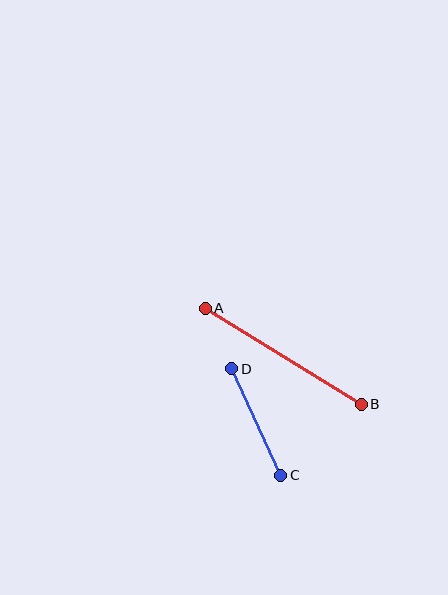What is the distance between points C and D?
The distance is approximately 117 pixels.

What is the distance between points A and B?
The distance is approximately 183 pixels.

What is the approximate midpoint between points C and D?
The midpoint is at approximately (256, 422) pixels.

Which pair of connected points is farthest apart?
Points A and B are farthest apart.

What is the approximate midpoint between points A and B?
The midpoint is at approximately (283, 356) pixels.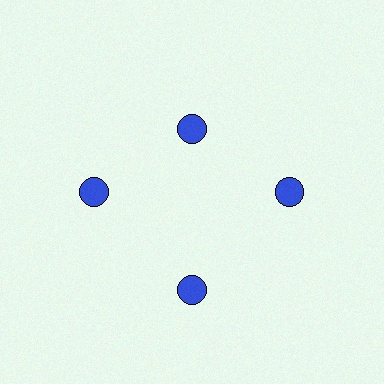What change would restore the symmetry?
The symmetry would be restored by moving it outward, back onto the ring so that all 4 circles sit at equal angles and equal distance from the center.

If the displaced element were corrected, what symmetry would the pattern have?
It would have 4-fold rotational symmetry — the pattern would map onto itself every 90 degrees.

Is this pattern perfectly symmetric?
No. The 4 blue circles are arranged in a ring, but one element near the 12 o'clock position is pulled inward toward the center, breaking the 4-fold rotational symmetry.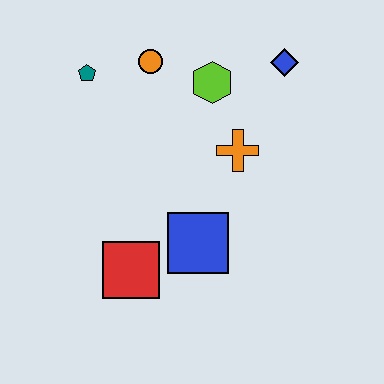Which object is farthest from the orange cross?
The teal pentagon is farthest from the orange cross.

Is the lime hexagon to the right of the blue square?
Yes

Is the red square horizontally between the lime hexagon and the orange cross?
No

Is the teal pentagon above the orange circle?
No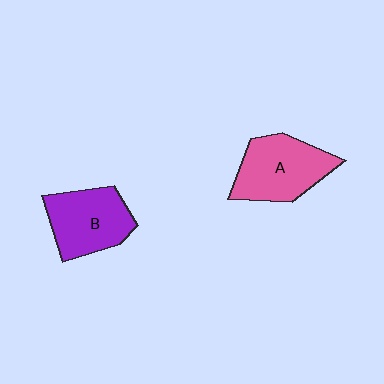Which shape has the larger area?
Shape A (pink).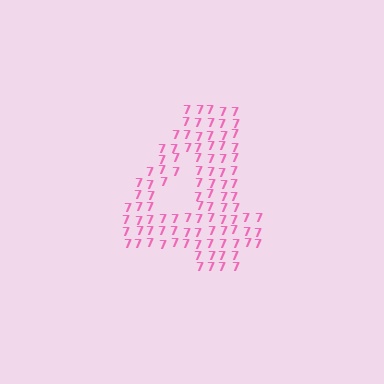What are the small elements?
The small elements are digit 7's.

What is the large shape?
The large shape is the digit 4.